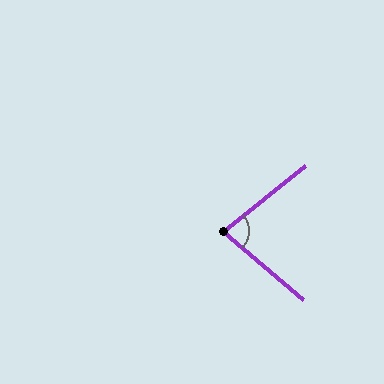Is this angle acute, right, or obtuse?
It is acute.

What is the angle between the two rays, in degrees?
Approximately 79 degrees.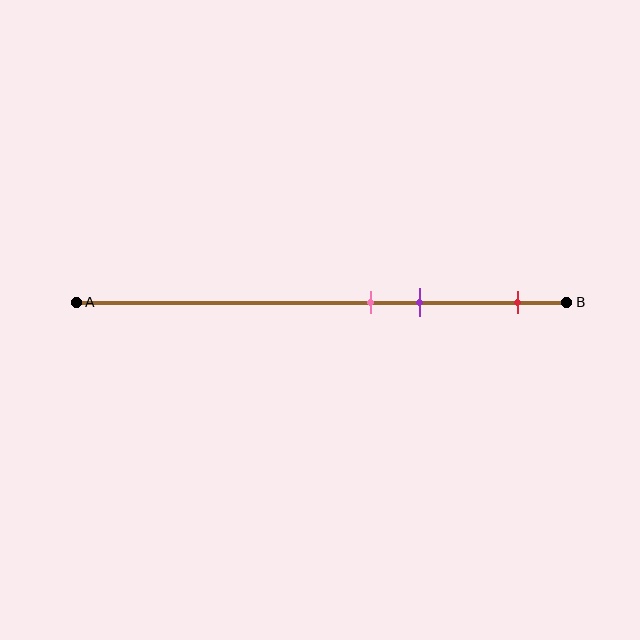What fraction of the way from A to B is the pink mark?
The pink mark is approximately 60% (0.6) of the way from A to B.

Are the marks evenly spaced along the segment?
No, the marks are not evenly spaced.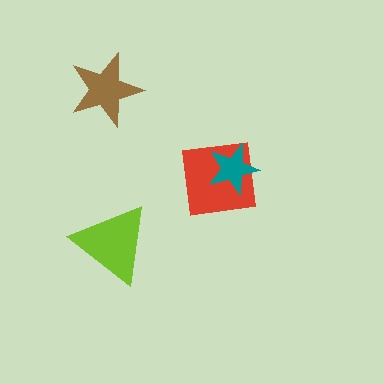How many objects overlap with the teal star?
1 object overlaps with the teal star.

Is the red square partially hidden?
Yes, it is partially covered by another shape.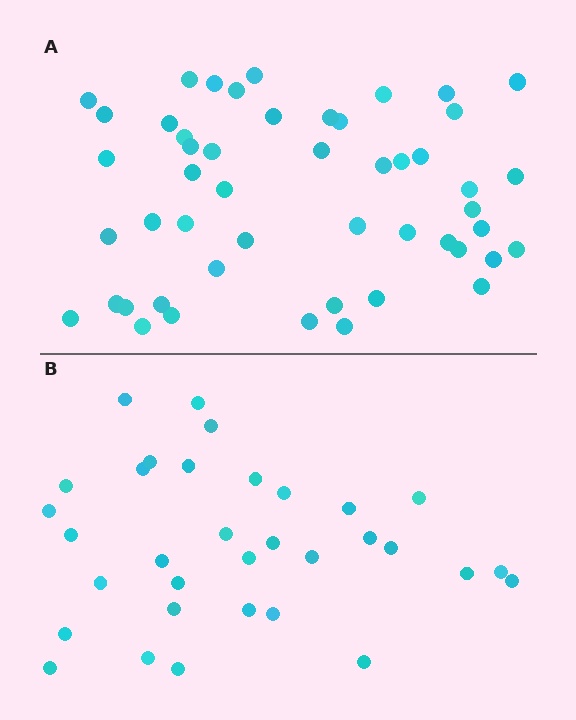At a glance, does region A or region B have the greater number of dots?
Region A (the top region) has more dots.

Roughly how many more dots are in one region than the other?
Region A has approximately 15 more dots than region B.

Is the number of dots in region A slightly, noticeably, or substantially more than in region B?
Region A has substantially more. The ratio is roughly 1.5 to 1.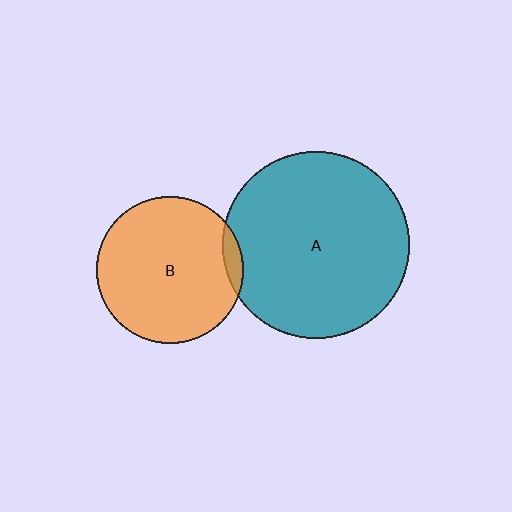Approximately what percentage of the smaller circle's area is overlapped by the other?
Approximately 5%.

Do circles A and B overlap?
Yes.